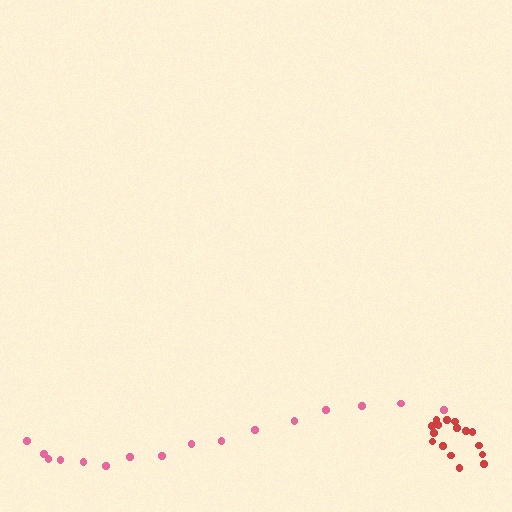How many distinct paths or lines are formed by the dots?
There are 2 distinct paths.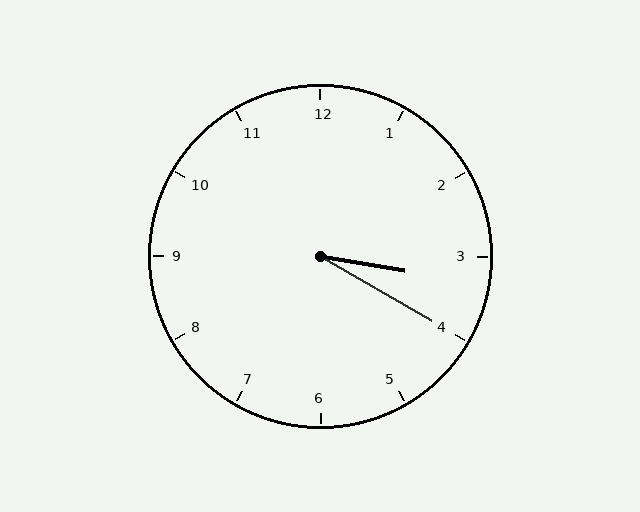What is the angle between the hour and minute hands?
Approximately 20 degrees.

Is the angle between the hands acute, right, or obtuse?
It is acute.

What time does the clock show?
3:20.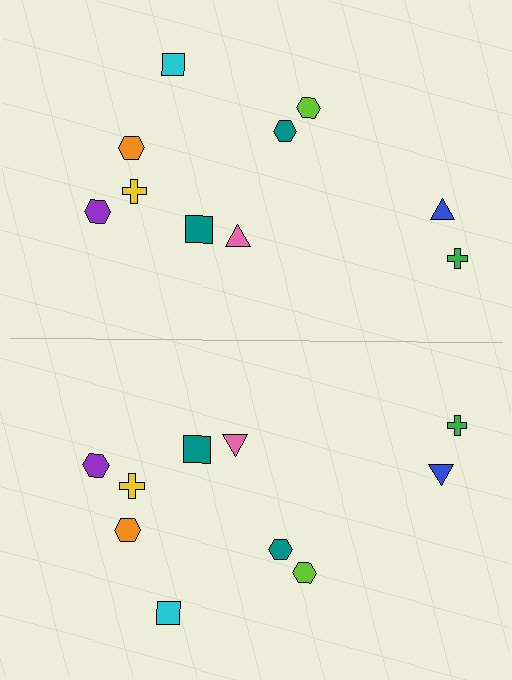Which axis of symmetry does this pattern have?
The pattern has a horizontal axis of symmetry running through the center of the image.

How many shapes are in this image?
There are 20 shapes in this image.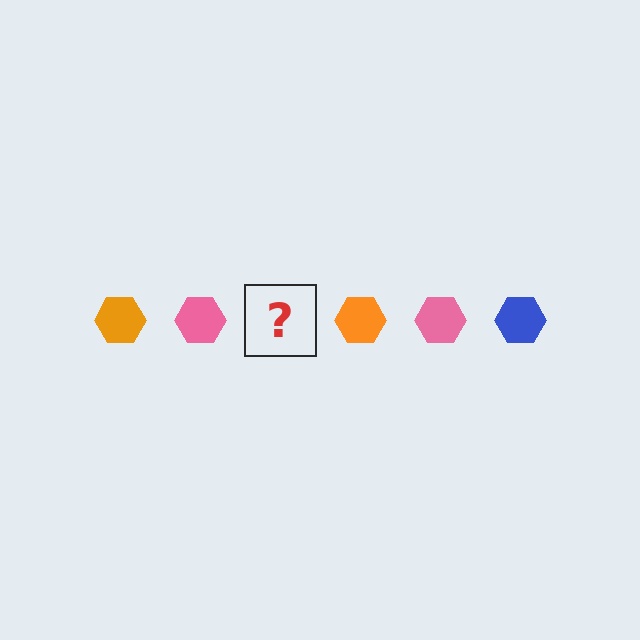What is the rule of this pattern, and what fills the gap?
The rule is that the pattern cycles through orange, pink, blue hexagons. The gap should be filled with a blue hexagon.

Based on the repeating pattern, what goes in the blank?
The blank should be a blue hexagon.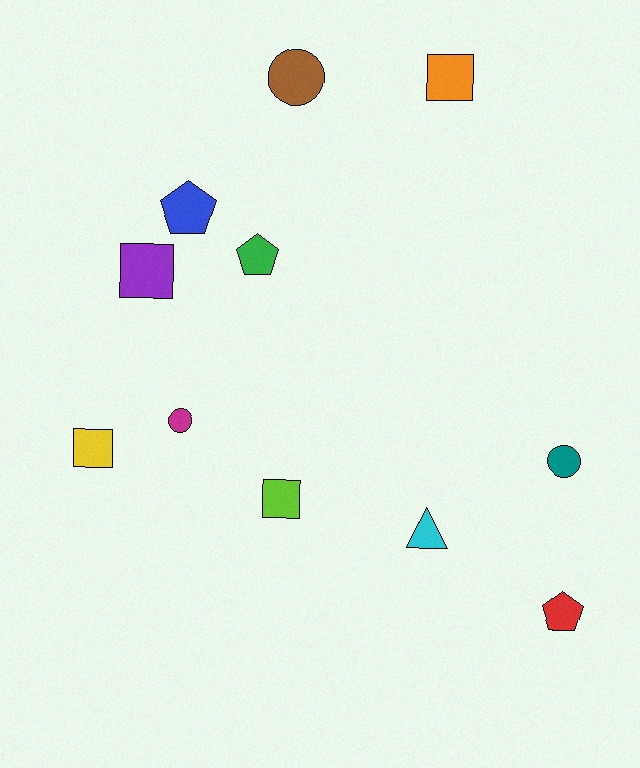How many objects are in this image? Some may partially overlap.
There are 11 objects.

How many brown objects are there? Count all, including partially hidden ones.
There is 1 brown object.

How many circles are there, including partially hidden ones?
There are 3 circles.